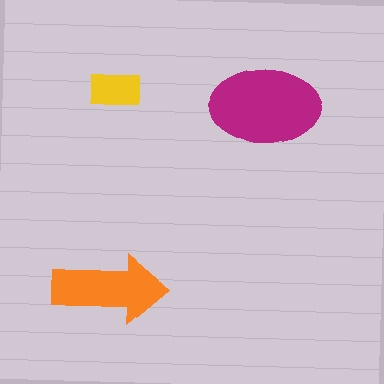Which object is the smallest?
The yellow rectangle.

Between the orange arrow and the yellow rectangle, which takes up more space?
The orange arrow.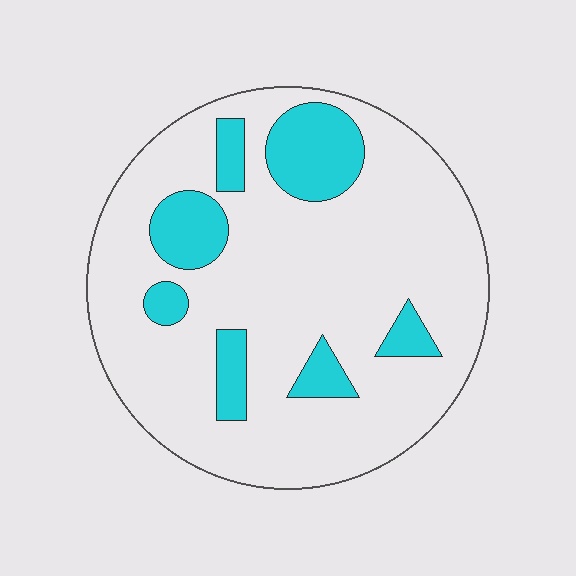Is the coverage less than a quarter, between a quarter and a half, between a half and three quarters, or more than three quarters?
Less than a quarter.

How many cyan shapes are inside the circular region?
7.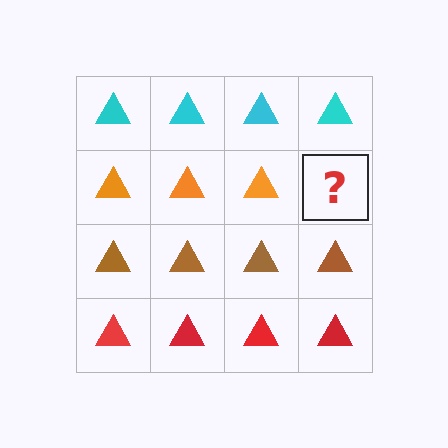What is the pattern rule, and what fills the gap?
The rule is that each row has a consistent color. The gap should be filled with an orange triangle.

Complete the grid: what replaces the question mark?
The question mark should be replaced with an orange triangle.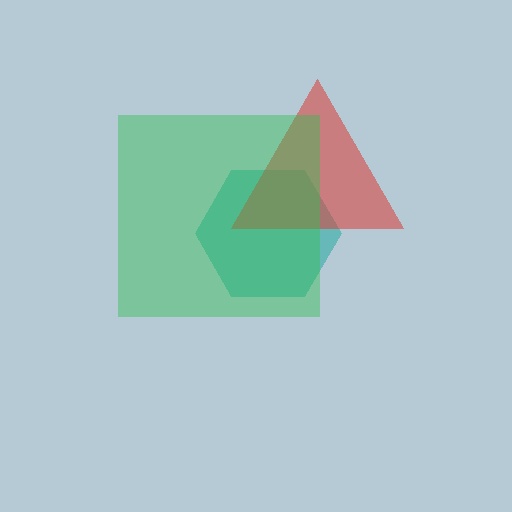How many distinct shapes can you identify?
There are 3 distinct shapes: a teal hexagon, a red triangle, a green square.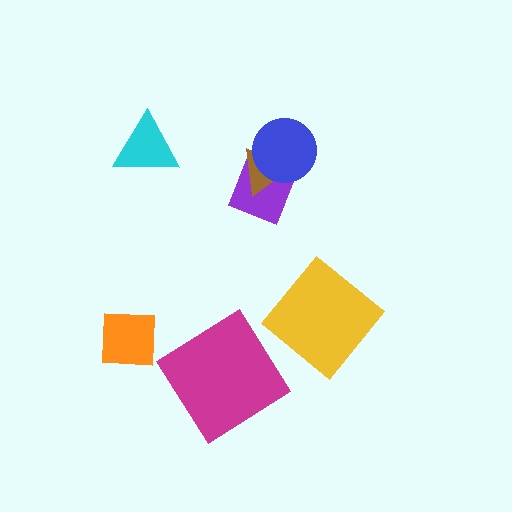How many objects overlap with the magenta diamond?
0 objects overlap with the magenta diamond.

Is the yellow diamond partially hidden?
No, no other shape covers it.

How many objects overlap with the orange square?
0 objects overlap with the orange square.